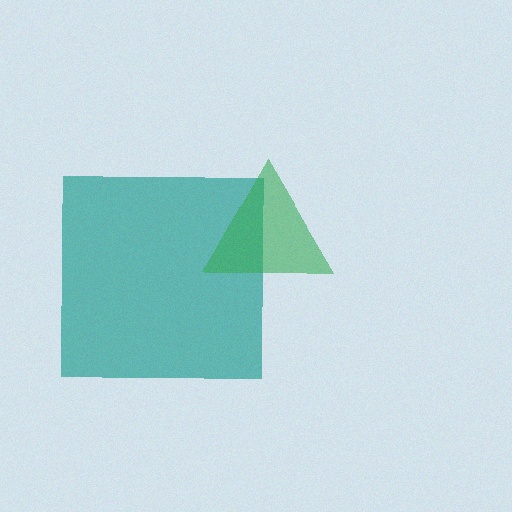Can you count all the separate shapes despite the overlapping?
Yes, there are 2 separate shapes.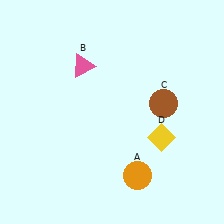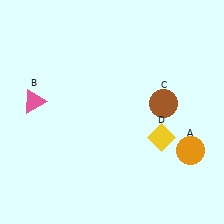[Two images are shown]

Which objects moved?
The objects that moved are: the orange circle (A), the pink triangle (B).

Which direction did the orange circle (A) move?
The orange circle (A) moved right.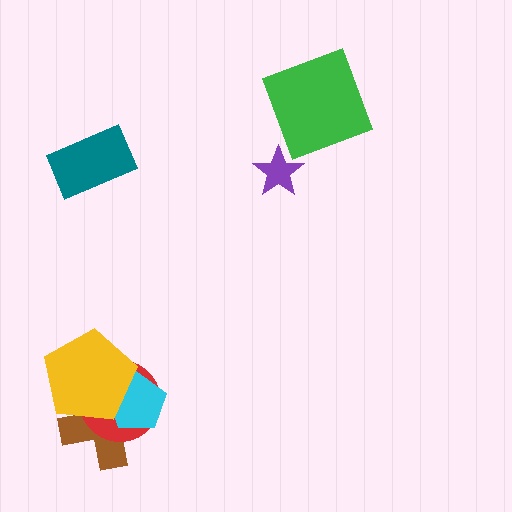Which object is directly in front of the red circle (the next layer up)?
The cyan pentagon is directly in front of the red circle.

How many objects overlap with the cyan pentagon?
3 objects overlap with the cyan pentagon.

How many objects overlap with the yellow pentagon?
3 objects overlap with the yellow pentagon.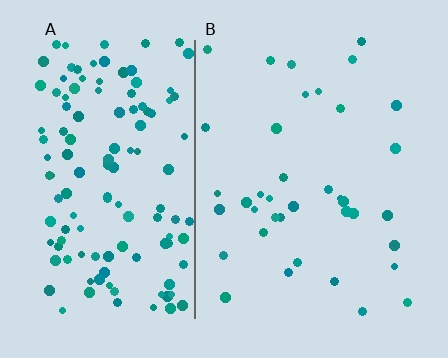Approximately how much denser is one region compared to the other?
Approximately 3.5× — region A over region B.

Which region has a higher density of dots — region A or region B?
A (the left).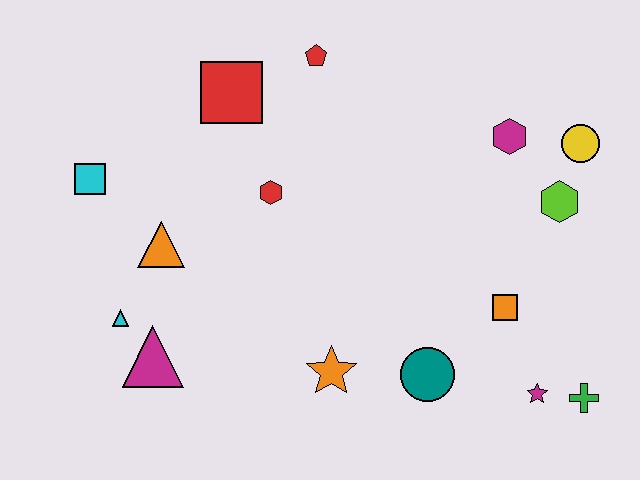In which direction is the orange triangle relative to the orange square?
The orange triangle is to the left of the orange square.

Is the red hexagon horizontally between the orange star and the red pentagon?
No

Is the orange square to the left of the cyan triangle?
No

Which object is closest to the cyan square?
The orange triangle is closest to the cyan square.